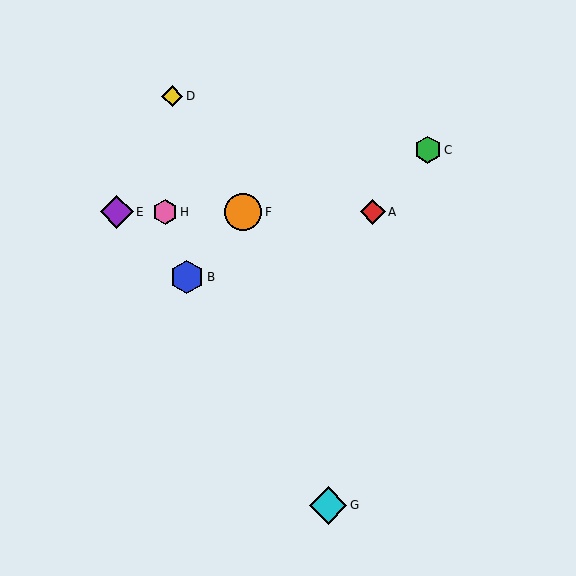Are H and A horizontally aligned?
Yes, both are at y≈212.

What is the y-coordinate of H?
Object H is at y≈212.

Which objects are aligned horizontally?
Objects A, E, F, H are aligned horizontally.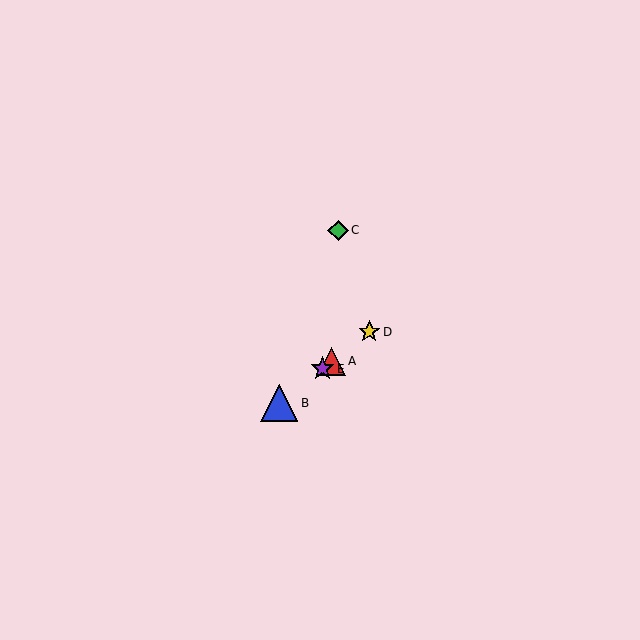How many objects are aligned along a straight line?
4 objects (A, B, D, E) are aligned along a straight line.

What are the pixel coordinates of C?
Object C is at (338, 230).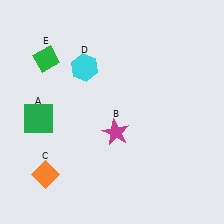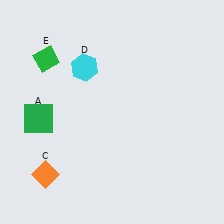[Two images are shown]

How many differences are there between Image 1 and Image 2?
There is 1 difference between the two images.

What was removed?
The magenta star (B) was removed in Image 2.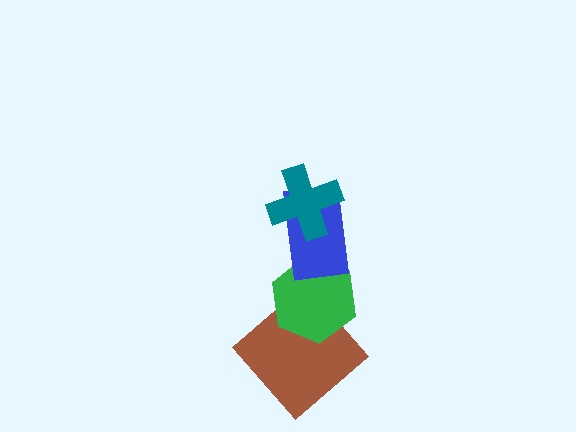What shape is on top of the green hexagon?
The blue rectangle is on top of the green hexagon.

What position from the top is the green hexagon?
The green hexagon is 3rd from the top.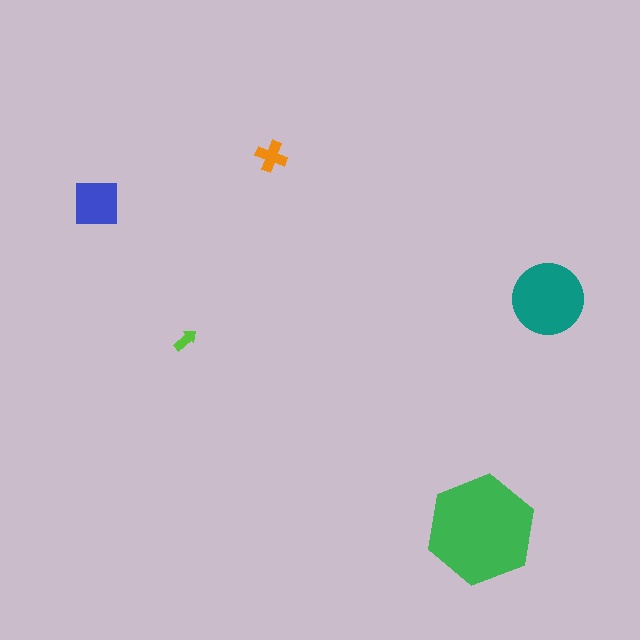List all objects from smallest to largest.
The lime arrow, the orange cross, the blue square, the teal circle, the green hexagon.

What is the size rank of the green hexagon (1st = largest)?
1st.